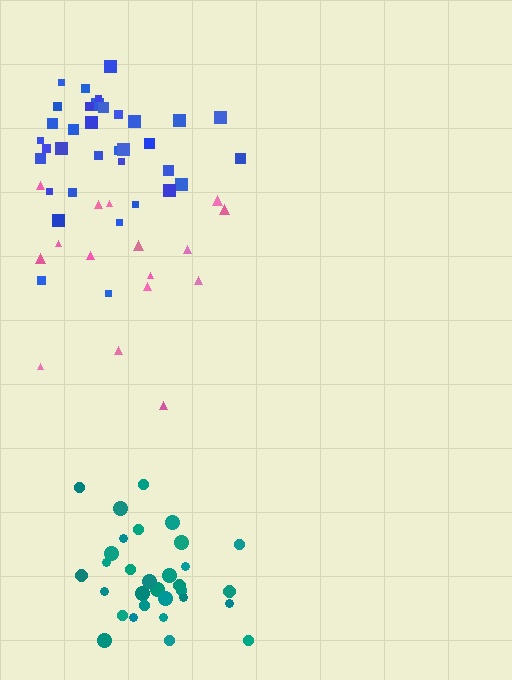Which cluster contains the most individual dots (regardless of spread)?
Blue (35).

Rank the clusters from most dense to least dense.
teal, blue, pink.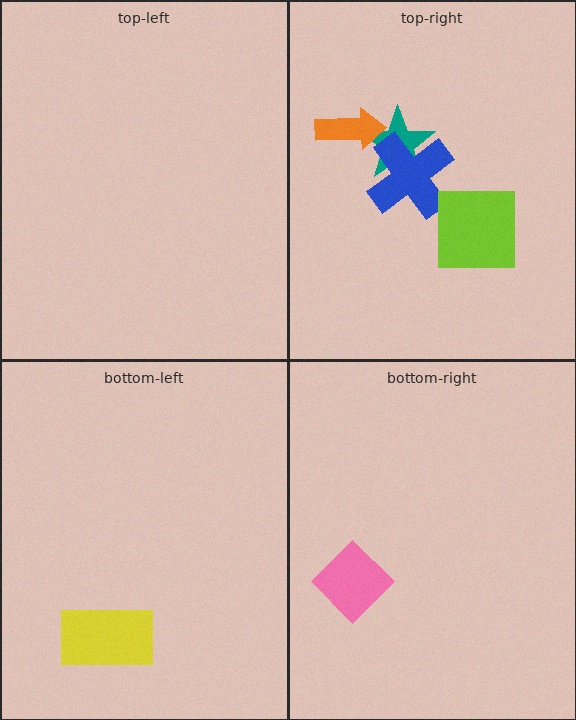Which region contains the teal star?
The top-right region.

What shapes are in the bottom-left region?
The yellow rectangle.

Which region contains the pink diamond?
The bottom-right region.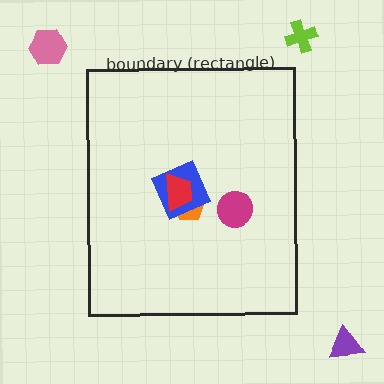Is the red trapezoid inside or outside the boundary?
Inside.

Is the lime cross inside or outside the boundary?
Outside.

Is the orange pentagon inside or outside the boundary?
Inside.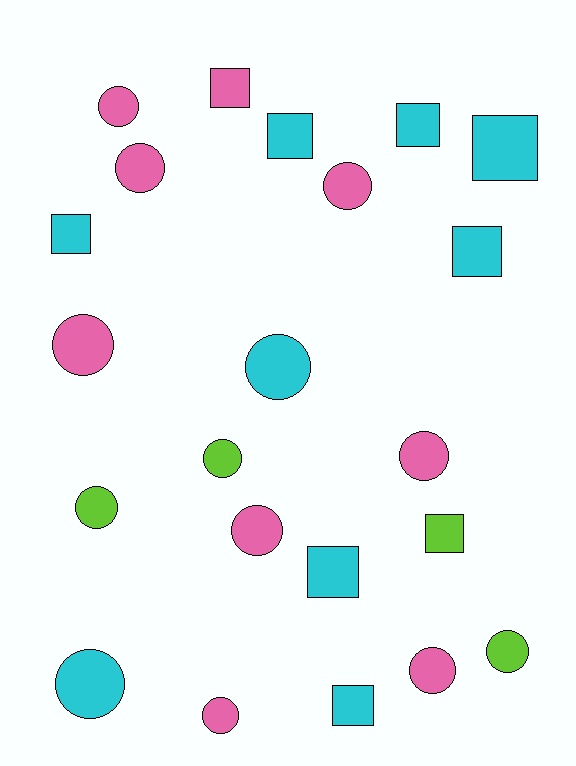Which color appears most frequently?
Cyan, with 9 objects.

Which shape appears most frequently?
Circle, with 13 objects.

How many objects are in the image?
There are 22 objects.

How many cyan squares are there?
There are 7 cyan squares.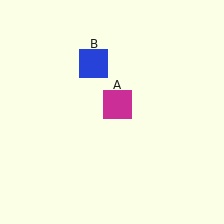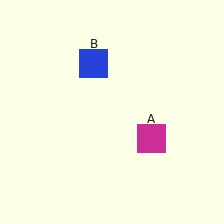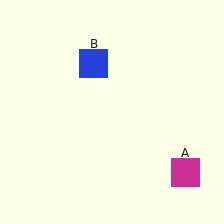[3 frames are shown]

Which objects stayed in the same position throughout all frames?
Blue square (object B) remained stationary.